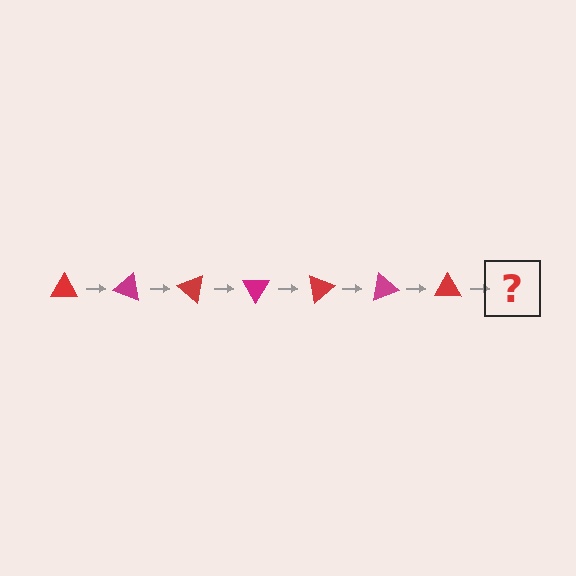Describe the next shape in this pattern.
It should be a magenta triangle, rotated 140 degrees from the start.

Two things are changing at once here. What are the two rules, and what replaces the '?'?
The two rules are that it rotates 20 degrees each step and the color cycles through red and magenta. The '?' should be a magenta triangle, rotated 140 degrees from the start.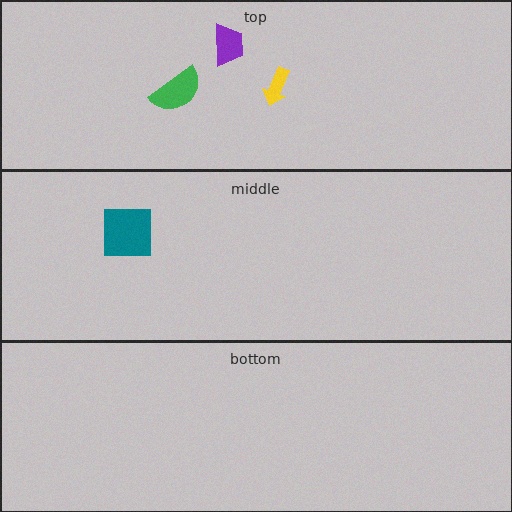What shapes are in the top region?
The yellow arrow, the purple trapezoid, the green semicircle.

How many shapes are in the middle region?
1.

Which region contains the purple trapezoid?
The top region.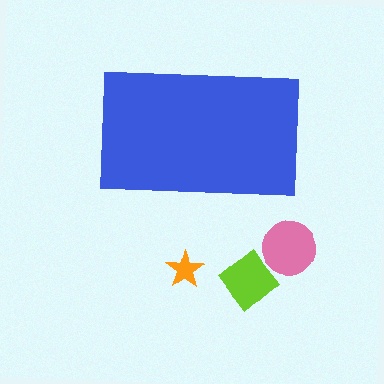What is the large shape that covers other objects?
A blue rectangle.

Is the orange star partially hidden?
No, the orange star is fully visible.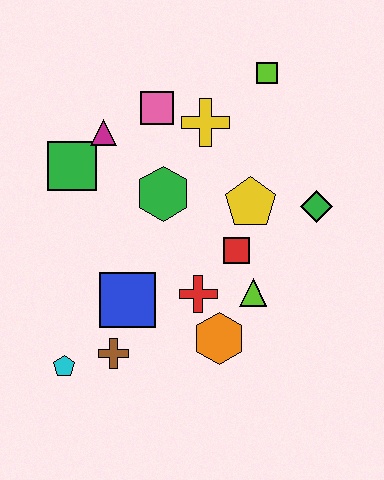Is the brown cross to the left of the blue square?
Yes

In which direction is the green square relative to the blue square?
The green square is above the blue square.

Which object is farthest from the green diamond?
The cyan pentagon is farthest from the green diamond.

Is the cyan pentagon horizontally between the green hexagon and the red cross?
No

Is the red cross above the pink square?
No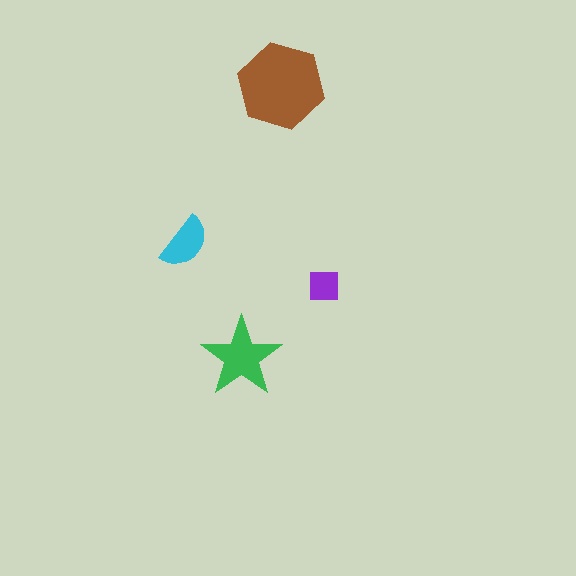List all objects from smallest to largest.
The purple square, the cyan semicircle, the green star, the brown hexagon.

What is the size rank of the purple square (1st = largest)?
4th.